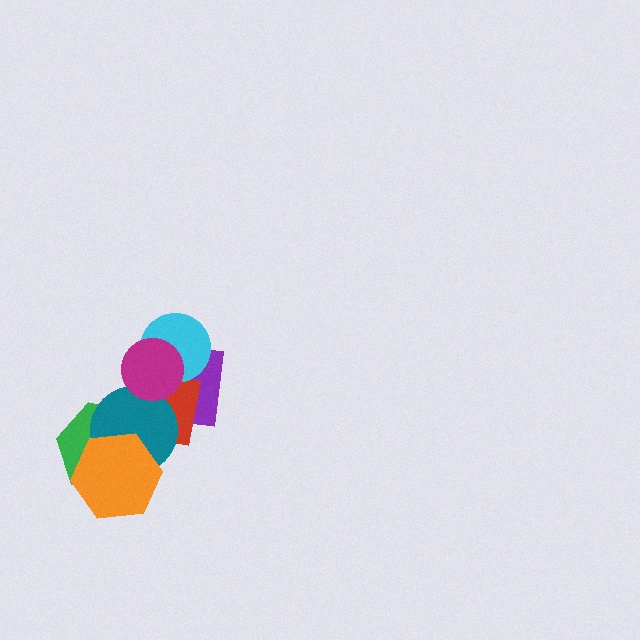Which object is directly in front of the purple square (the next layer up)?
The red square is directly in front of the purple square.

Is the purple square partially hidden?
Yes, it is partially covered by another shape.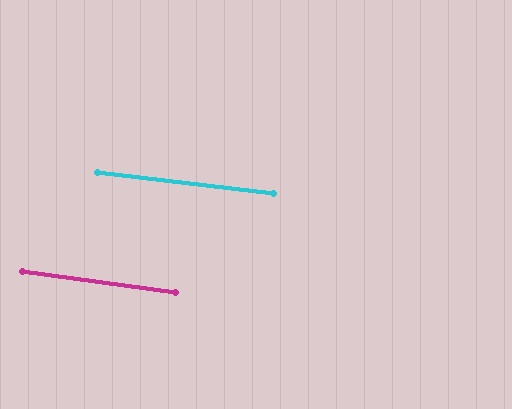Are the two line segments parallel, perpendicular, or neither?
Parallel — their directions differ by only 1.4°.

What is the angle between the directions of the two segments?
Approximately 1 degree.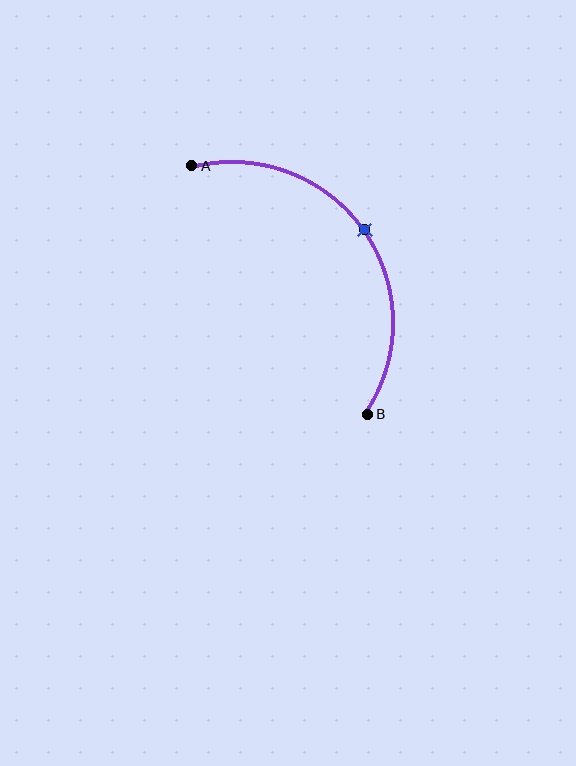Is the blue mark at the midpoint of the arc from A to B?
Yes. The blue mark lies on the arc at equal arc-length from both A and B — it is the arc midpoint.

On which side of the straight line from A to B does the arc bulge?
The arc bulges above and to the right of the straight line connecting A and B.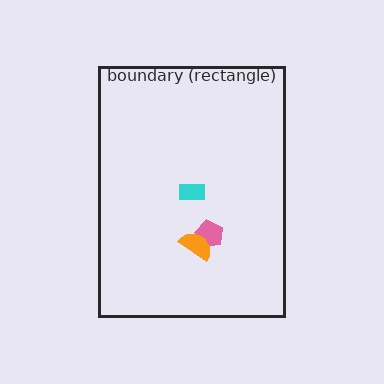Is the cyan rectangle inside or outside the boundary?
Inside.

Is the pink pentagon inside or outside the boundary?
Inside.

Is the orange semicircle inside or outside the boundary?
Inside.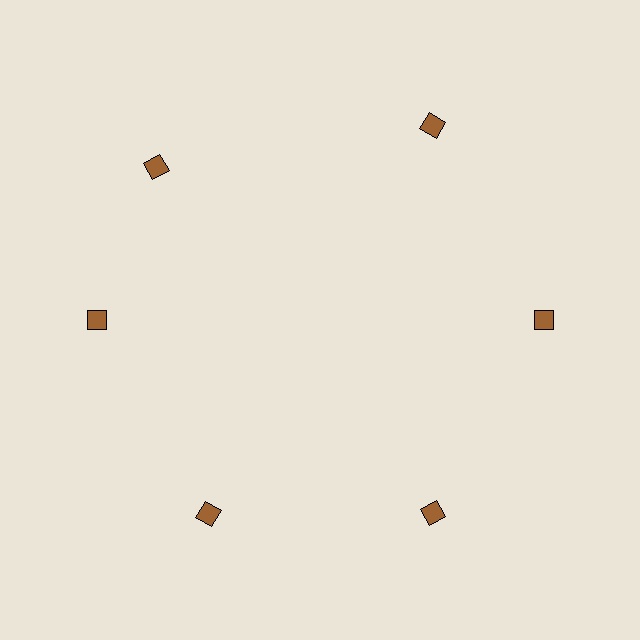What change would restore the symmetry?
The symmetry would be restored by rotating it back into even spacing with its neighbors so that all 6 squares sit at equal angles and equal distance from the center.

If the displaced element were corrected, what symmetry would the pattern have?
It would have 6-fold rotational symmetry — the pattern would map onto itself every 60 degrees.